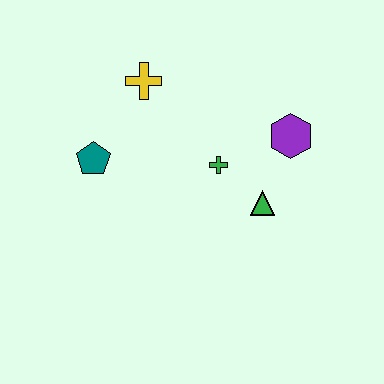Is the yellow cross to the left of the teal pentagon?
No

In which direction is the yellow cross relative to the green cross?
The yellow cross is above the green cross.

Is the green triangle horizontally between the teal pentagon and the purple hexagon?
Yes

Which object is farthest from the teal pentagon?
The purple hexagon is farthest from the teal pentagon.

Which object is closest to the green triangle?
The green cross is closest to the green triangle.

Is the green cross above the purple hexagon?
No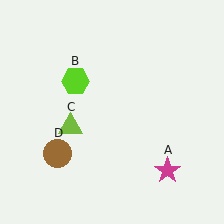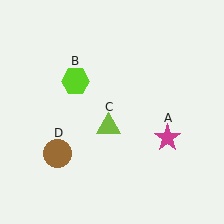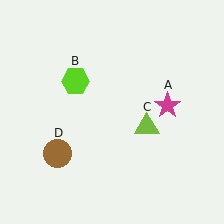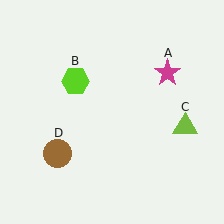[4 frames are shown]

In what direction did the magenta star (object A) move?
The magenta star (object A) moved up.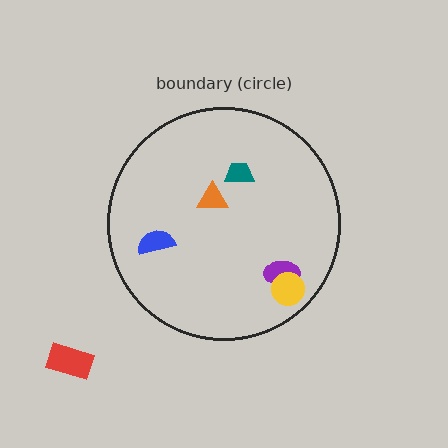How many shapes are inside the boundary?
5 inside, 1 outside.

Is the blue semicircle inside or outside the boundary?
Inside.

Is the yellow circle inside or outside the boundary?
Inside.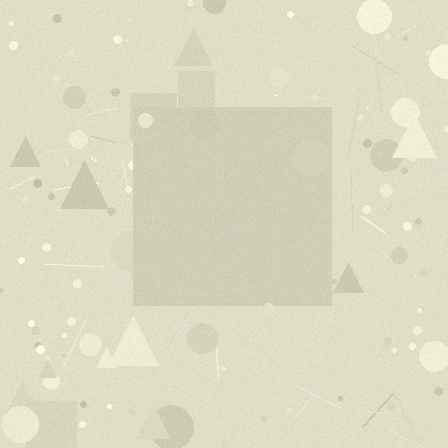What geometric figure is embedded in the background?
A square is embedded in the background.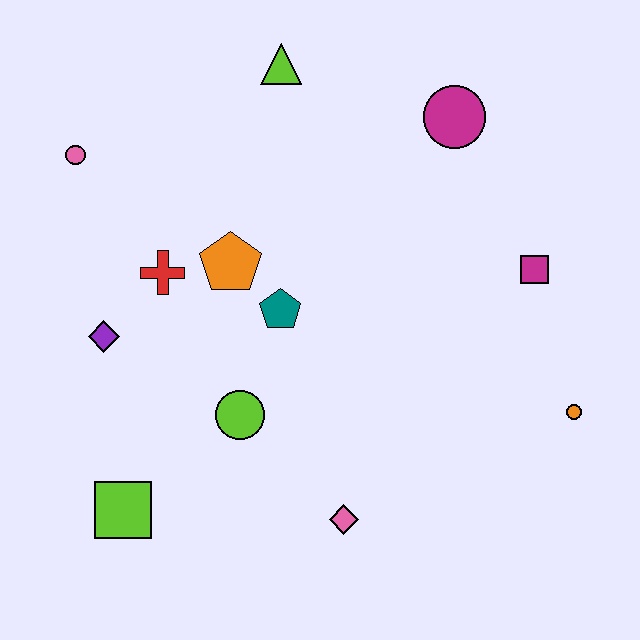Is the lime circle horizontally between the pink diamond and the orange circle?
No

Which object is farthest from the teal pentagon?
The orange circle is farthest from the teal pentagon.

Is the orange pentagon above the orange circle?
Yes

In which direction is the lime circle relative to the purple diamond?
The lime circle is to the right of the purple diamond.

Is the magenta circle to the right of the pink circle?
Yes